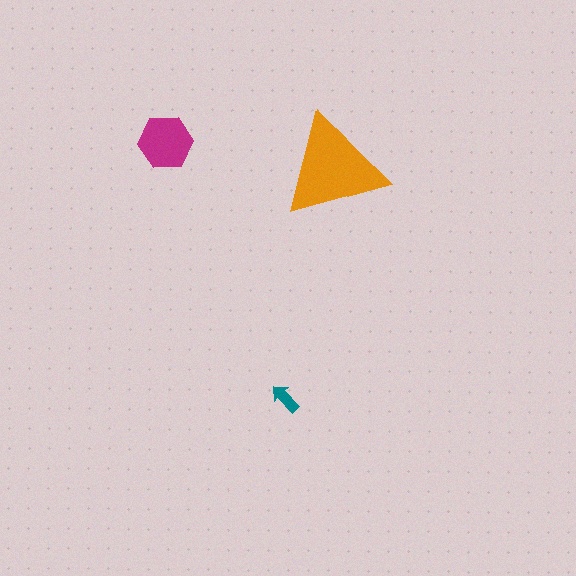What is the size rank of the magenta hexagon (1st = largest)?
2nd.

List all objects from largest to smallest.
The orange triangle, the magenta hexagon, the teal arrow.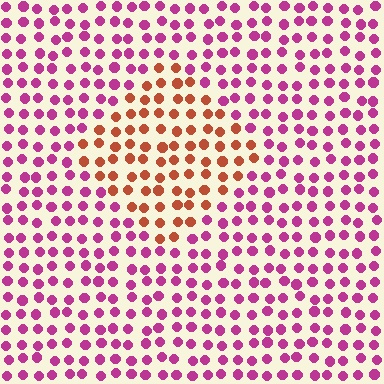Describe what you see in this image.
The image is filled with small magenta elements in a uniform arrangement. A diamond-shaped region is visible where the elements are tinted to a slightly different hue, forming a subtle color boundary.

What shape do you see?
I see a diamond.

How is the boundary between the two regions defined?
The boundary is defined purely by a slight shift in hue (about 54 degrees). Spacing, size, and orientation are identical on both sides.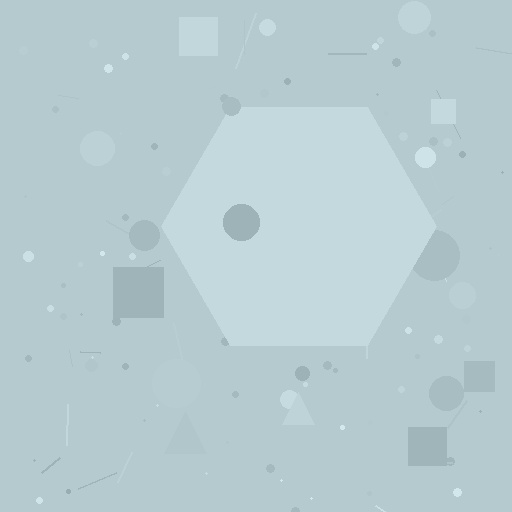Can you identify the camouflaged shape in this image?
The camouflaged shape is a hexagon.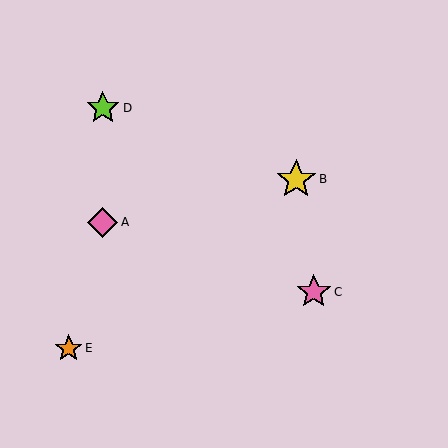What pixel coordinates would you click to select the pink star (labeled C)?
Click at (314, 292) to select the pink star C.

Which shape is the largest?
The yellow star (labeled B) is the largest.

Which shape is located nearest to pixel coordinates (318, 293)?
The pink star (labeled C) at (314, 292) is nearest to that location.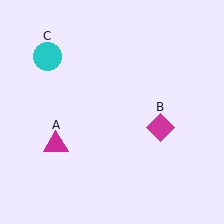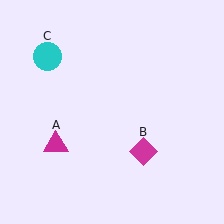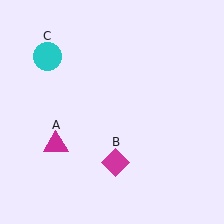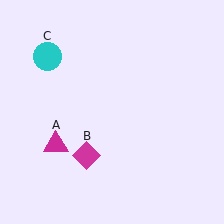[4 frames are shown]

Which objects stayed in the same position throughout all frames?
Magenta triangle (object A) and cyan circle (object C) remained stationary.